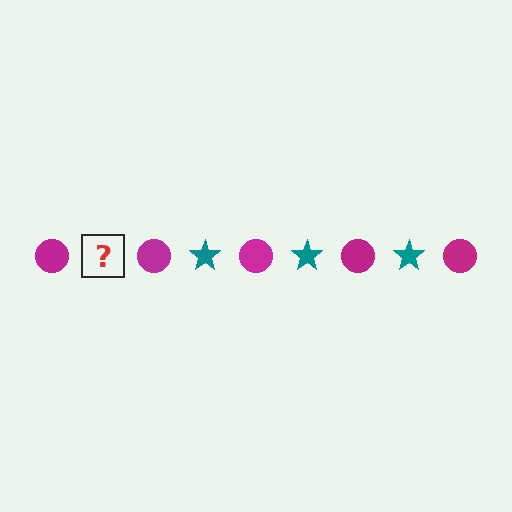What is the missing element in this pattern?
The missing element is a teal star.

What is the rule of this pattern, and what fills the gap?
The rule is that the pattern alternates between magenta circle and teal star. The gap should be filled with a teal star.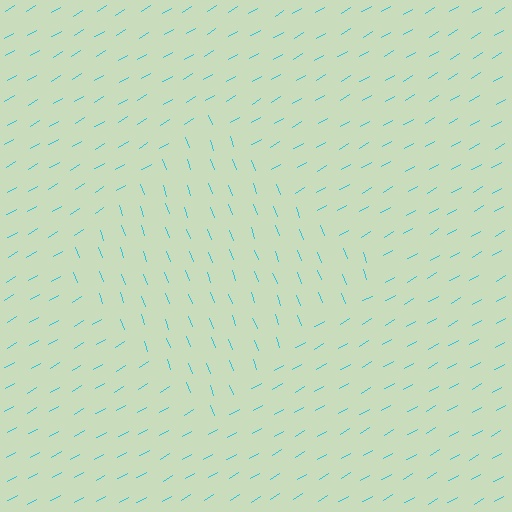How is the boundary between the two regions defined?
The boundary is defined purely by a change in line orientation (approximately 80 degrees difference). All lines are the same color and thickness.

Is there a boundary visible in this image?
Yes, there is a texture boundary formed by a change in line orientation.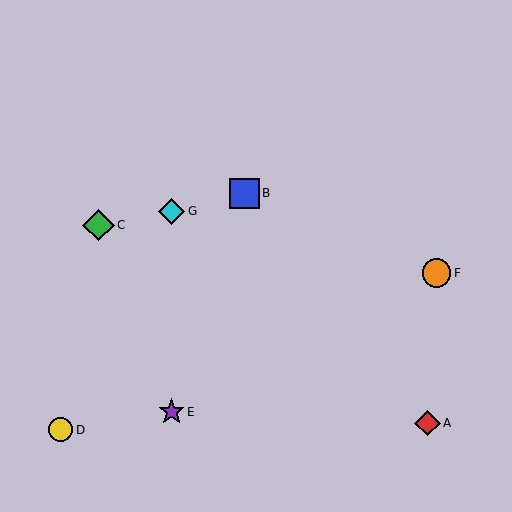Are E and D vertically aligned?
No, E is at x≈172 and D is at x≈61.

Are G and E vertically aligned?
Yes, both are at x≈172.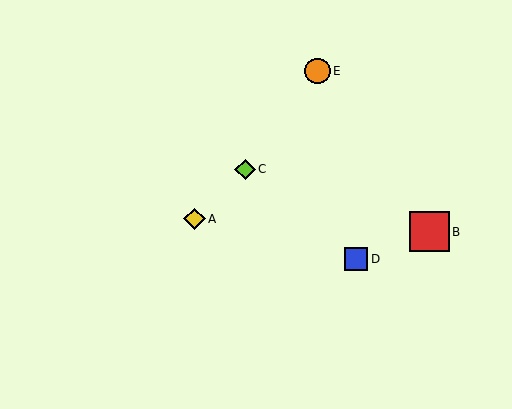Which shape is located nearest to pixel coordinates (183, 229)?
The yellow diamond (labeled A) at (195, 219) is nearest to that location.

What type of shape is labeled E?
Shape E is an orange circle.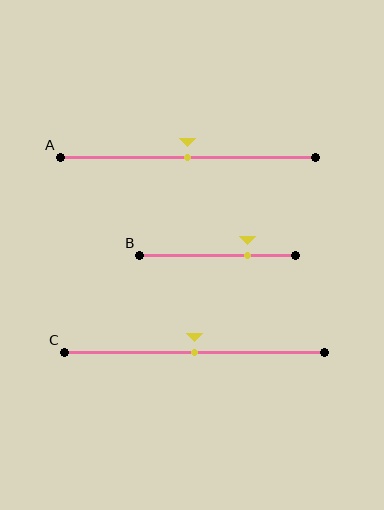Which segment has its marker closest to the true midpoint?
Segment A has its marker closest to the true midpoint.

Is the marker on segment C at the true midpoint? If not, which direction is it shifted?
Yes, the marker on segment C is at the true midpoint.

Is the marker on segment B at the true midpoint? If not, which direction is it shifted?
No, the marker on segment B is shifted to the right by about 20% of the segment length.